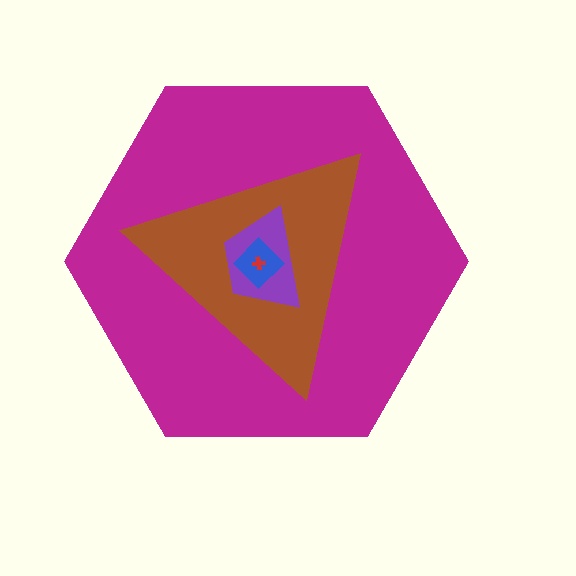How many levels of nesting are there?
5.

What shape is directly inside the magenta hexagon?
The brown triangle.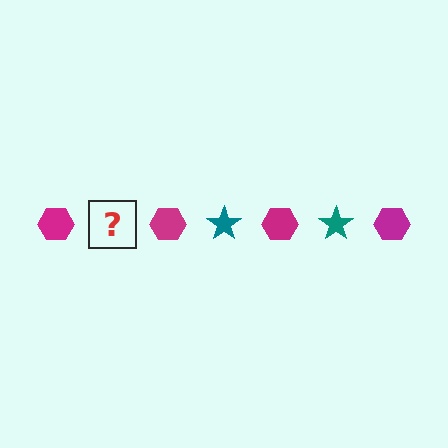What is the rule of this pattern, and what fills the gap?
The rule is that the pattern alternates between magenta hexagon and teal star. The gap should be filled with a teal star.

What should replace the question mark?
The question mark should be replaced with a teal star.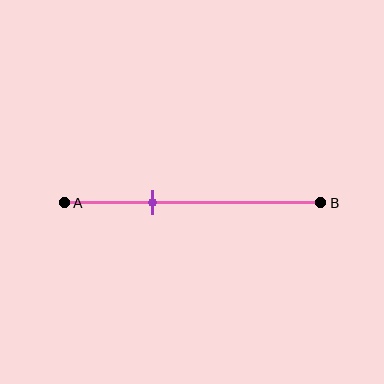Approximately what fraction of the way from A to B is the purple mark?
The purple mark is approximately 35% of the way from A to B.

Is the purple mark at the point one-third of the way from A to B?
Yes, the mark is approximately at the one-third point.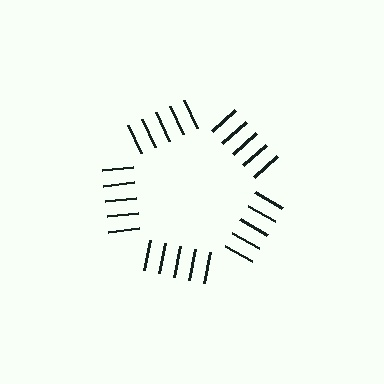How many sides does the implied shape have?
5 sides — the line-ends trace a pentagon.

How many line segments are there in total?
25 — 5 along each of the 5 edges.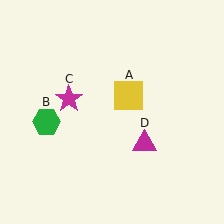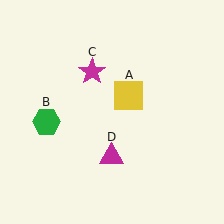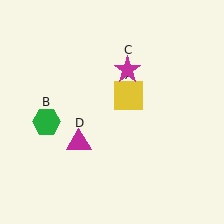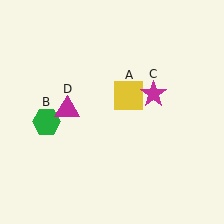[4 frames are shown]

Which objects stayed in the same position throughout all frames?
Yellow square (object A) and green hexagon (object B) remained stationary.